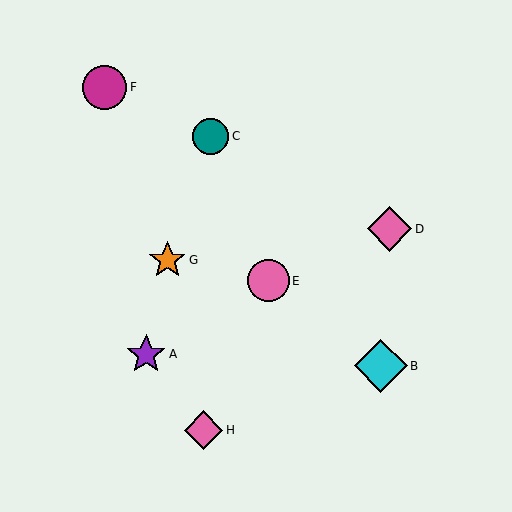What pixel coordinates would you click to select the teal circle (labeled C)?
Click at (210, 136) to select the teal circle C.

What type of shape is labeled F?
Shape F is a magenta circle.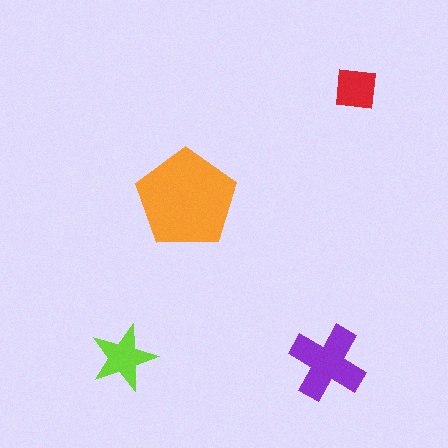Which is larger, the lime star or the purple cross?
The purple cross.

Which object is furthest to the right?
The red square is rightmost.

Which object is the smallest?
The red square.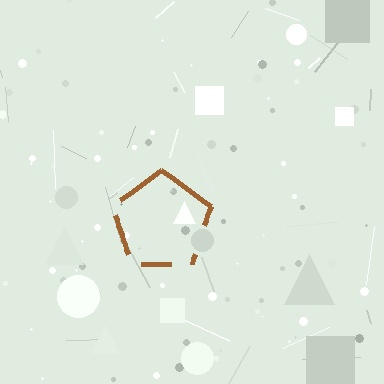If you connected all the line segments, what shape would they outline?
They would outline a pentagon.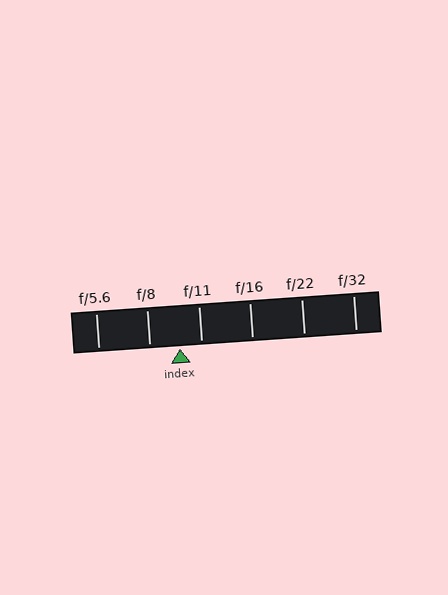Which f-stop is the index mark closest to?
The index mark is closest to f/11.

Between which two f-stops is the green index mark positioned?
The index mark is between f/8 and f/11.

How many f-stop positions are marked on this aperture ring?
There are 6 f-stop positions marked.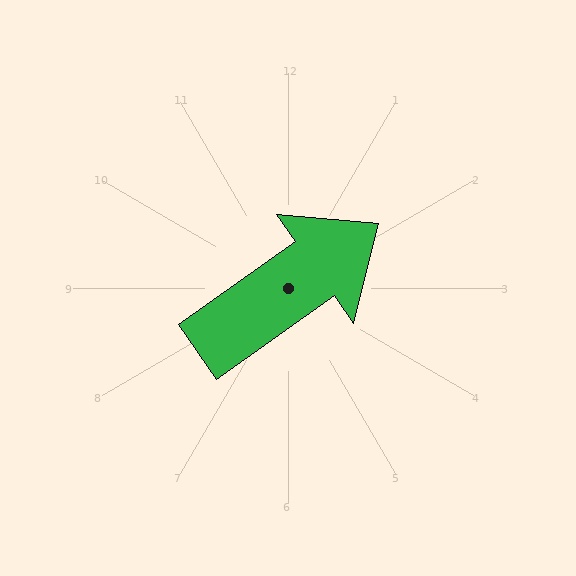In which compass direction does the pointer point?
Northeast.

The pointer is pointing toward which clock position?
Roughly 2 o'clock.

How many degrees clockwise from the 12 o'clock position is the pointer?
Approximately 55 degrees.